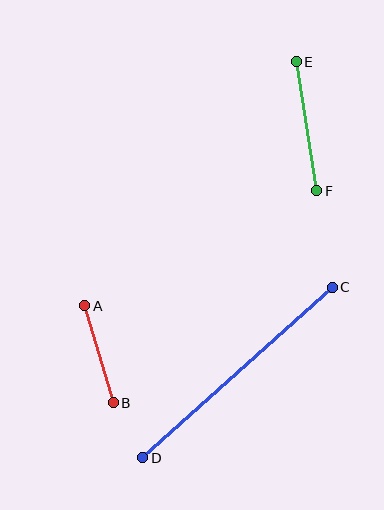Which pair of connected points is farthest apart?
Points C and D are farthest apart.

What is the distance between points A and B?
The distance is approximately 102 pixels.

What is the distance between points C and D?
The distance is approximately 255 pixels.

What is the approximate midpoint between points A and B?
The midpoint is at approximately (99, 354) pixels.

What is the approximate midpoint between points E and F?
The midpoint is at approximately (307, 126) pixels.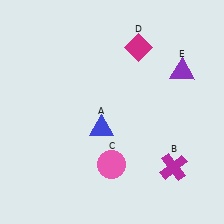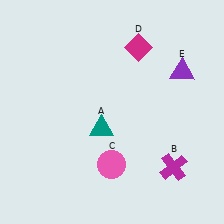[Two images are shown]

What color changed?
The triangle (A) changed from blue in Image 1 to teal in Image 2.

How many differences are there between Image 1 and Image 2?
There is 1 difference between the two images.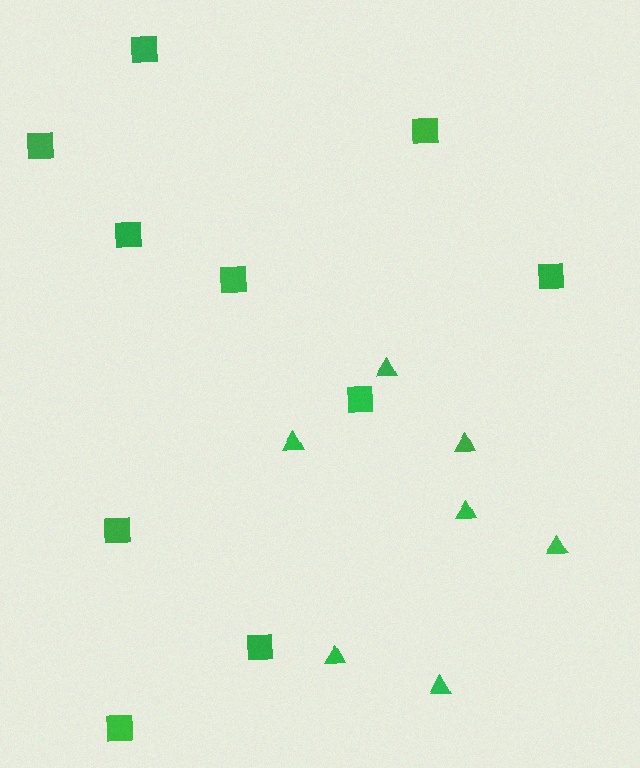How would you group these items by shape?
There are 2 groups: one group of triangles (7) and one group of squares (10).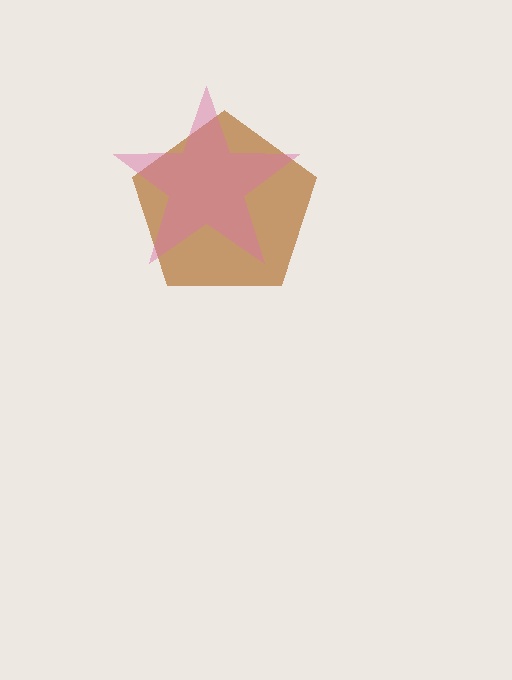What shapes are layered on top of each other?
The layered shapes are: a brown pentagon, a pink star.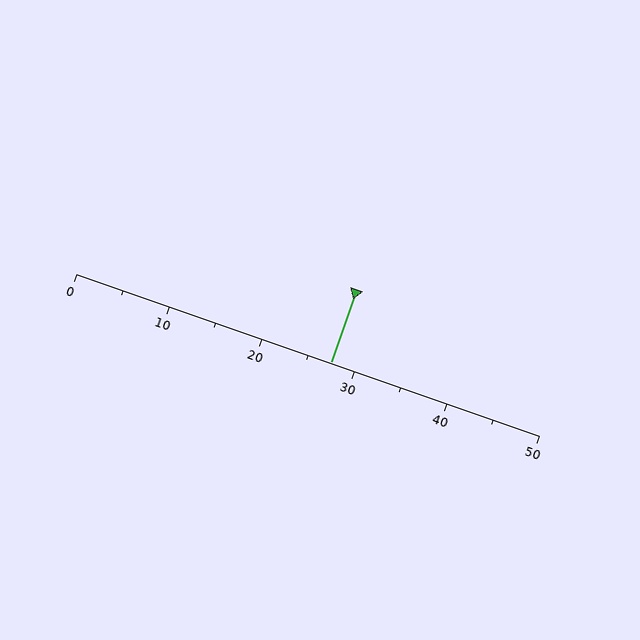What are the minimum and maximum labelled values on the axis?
The axis runs from 0 to 50.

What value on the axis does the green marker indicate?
The marker indicates approximately 27.5.